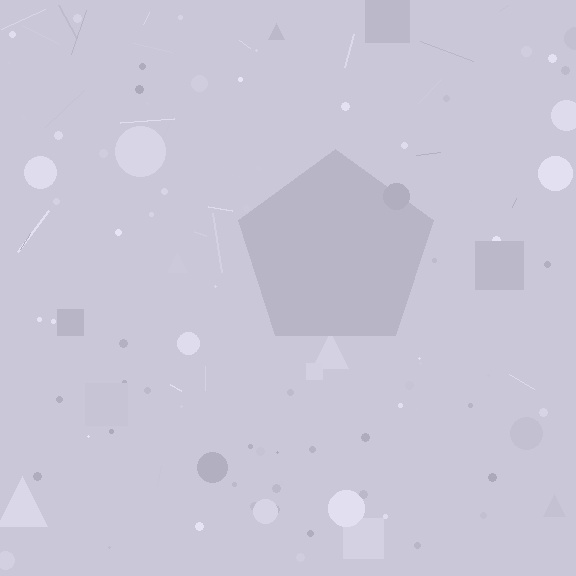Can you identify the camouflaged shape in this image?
The camouflaged shape is a pentagon.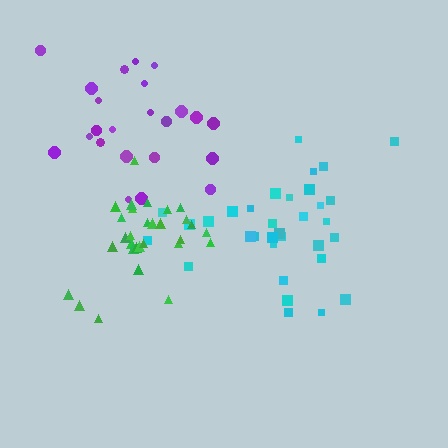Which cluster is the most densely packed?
Green.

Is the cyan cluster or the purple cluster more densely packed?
Cyan.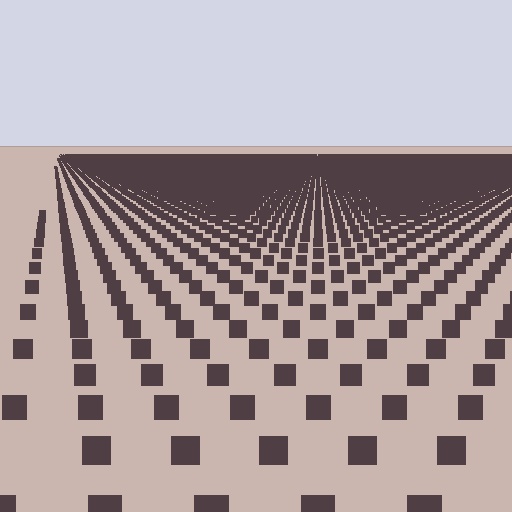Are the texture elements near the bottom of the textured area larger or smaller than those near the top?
Larger. Near the bottom, elements are closer to the viewer and appear at a bigger on-screen size.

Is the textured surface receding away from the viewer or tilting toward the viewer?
The surface is receding away from the viewer. Texture elements get smaller and denser toward the top.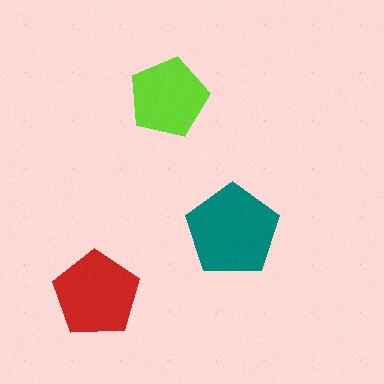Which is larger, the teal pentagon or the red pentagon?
The teal one.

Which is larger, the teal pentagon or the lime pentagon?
The teal one.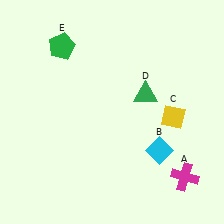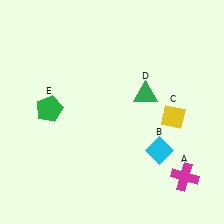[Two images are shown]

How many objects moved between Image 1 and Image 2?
1 object moved between the two images.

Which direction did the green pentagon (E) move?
The green pentagon (E) moved down.